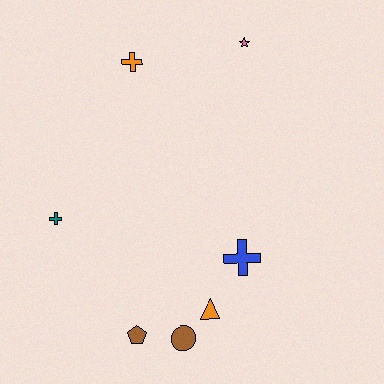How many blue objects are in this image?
There is 1 blue object.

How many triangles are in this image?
There is 1 triangle.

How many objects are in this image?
There are 7 objects.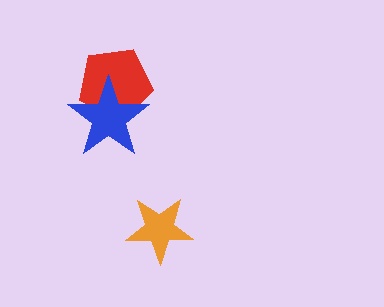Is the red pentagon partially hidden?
Yes, it is partially covered by another shape.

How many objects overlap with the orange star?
0 objects overlap with the orange star.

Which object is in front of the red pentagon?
The blue star is in front of the red pentagon.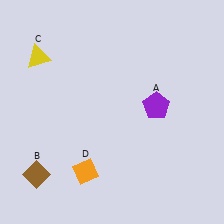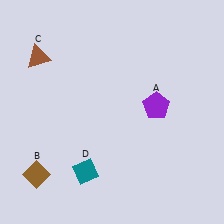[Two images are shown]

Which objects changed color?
C changed from yellow to brown. D changed from orange to teal.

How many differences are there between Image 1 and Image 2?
There are 2 differences between the two images.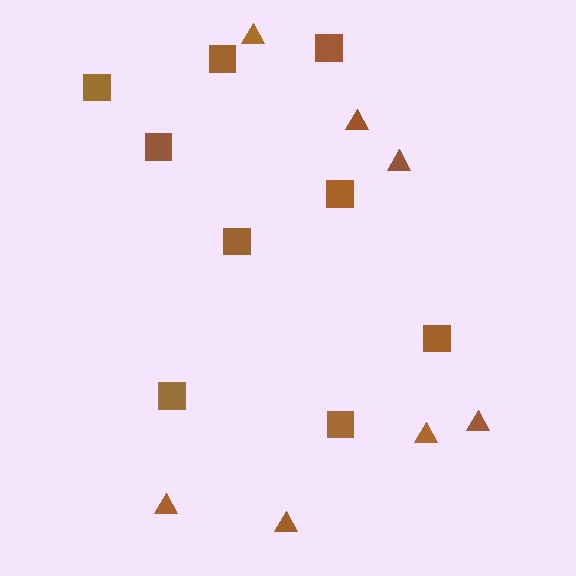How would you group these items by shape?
There are 2 groups: one group of squares (9) and one group of triangles (7).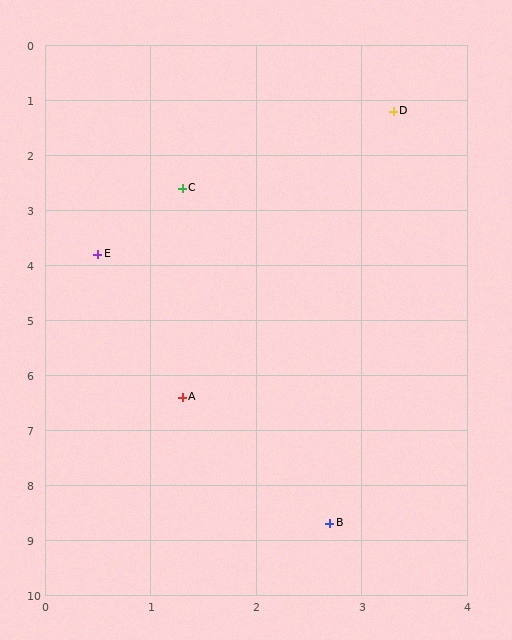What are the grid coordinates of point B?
Point B is at approximately (2.7, 8.7).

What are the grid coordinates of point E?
Point E is at approximately (0.5, 3.8).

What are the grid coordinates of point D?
Point D is at approximately (3.3, 1.2).